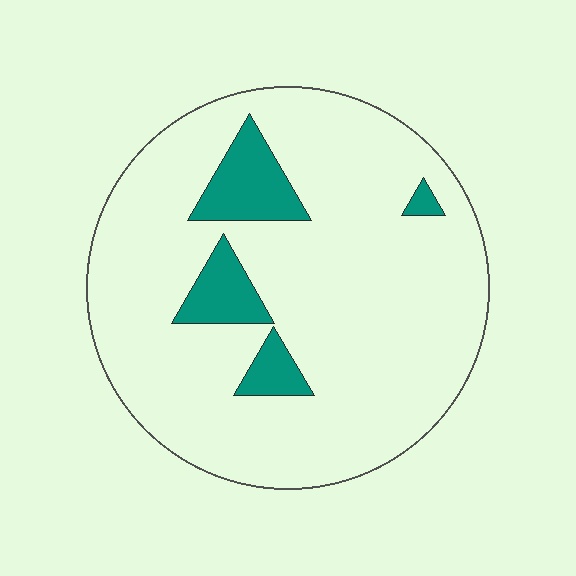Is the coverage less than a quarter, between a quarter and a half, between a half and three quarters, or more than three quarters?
Less than a quarter.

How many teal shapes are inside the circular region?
4.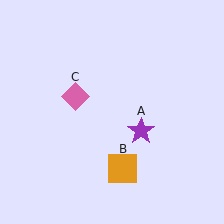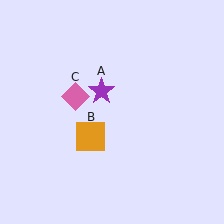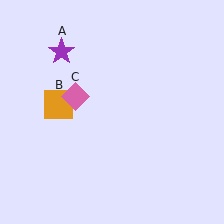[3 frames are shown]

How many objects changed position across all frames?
2 objects changed position: purple star (object A), orange square (object B).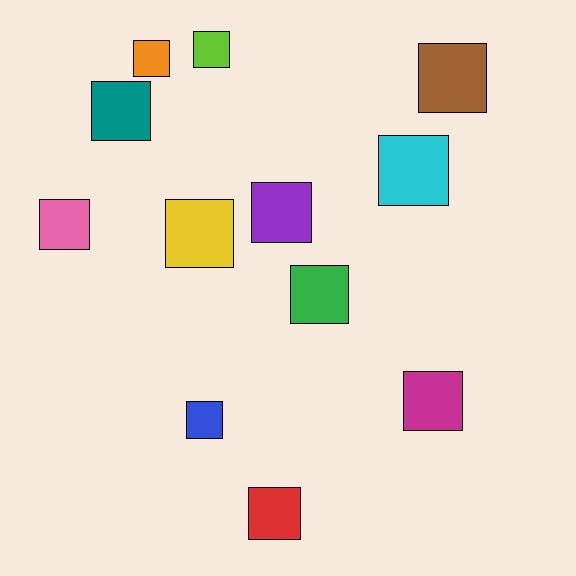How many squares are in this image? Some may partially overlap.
There are 12 squares.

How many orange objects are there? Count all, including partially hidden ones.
There is 1 orange object.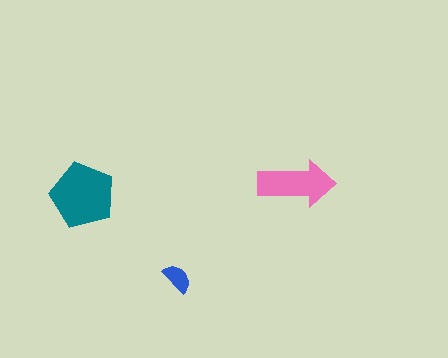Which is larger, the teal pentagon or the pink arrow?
The teal pentagon.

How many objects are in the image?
There are 3 objects in the image.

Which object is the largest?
The teal pentagon.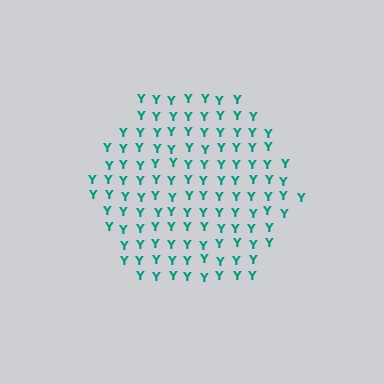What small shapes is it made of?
It is made of small letter Y's.